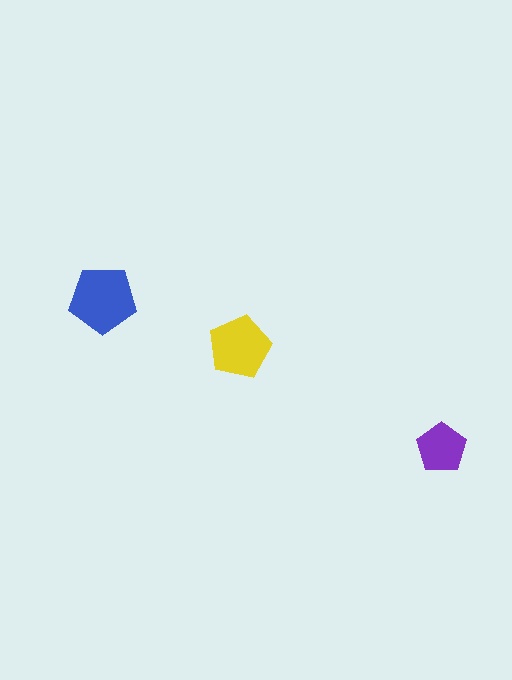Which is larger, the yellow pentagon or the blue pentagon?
The blue one.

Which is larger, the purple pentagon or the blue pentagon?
The blue one.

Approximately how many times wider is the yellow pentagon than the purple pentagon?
About 1.5 times wider.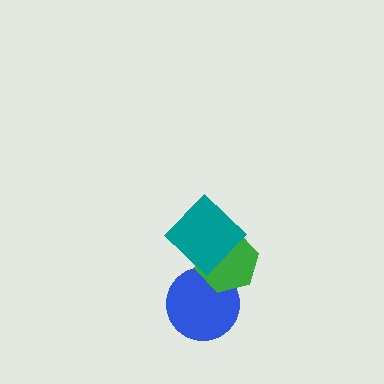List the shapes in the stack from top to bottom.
From top to bottom: the teal diamond, the green hexagon, the blue circle.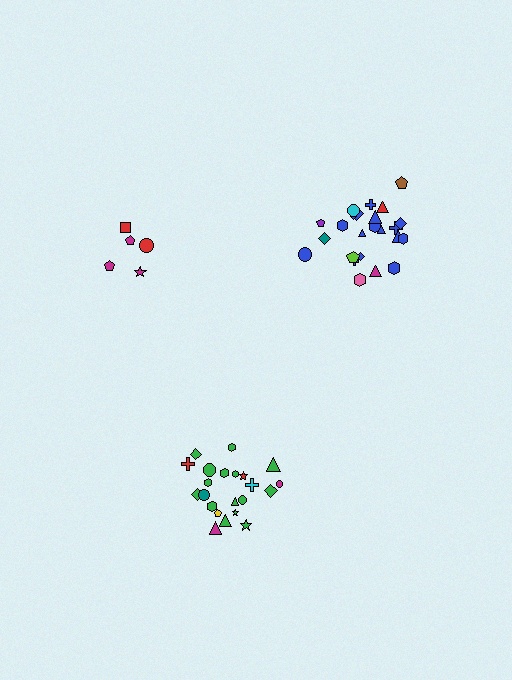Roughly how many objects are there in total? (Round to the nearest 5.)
Roughly 50 objects in total.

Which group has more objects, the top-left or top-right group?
The top-right group.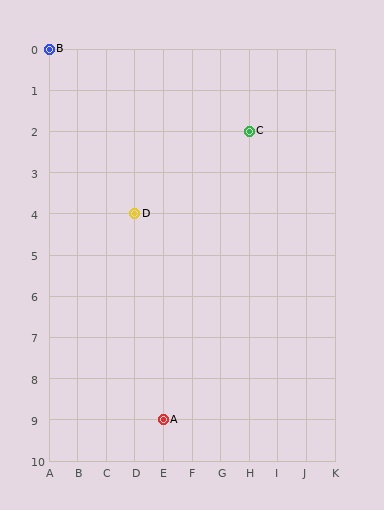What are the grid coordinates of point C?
Point C is at grid coordinates (H, 2).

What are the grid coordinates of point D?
Point D is at grid coordinates (D, 4).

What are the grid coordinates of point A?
Point A is at grid coordinates (E, 9).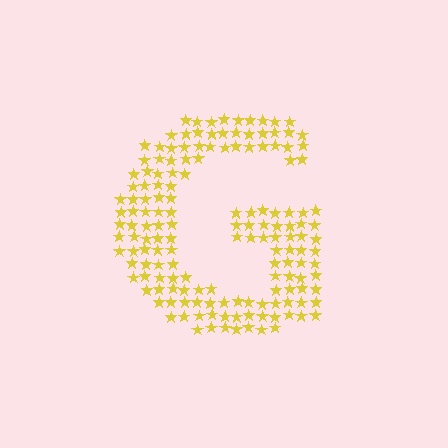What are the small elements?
The small elements are stars.